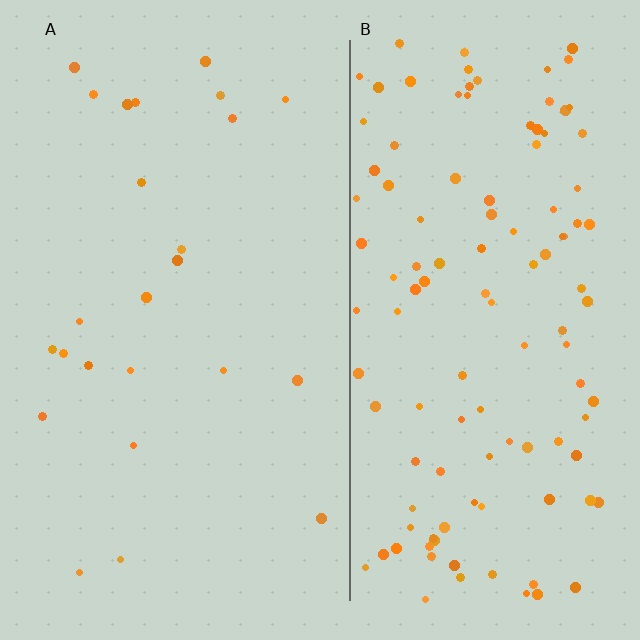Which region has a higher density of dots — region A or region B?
B (the right).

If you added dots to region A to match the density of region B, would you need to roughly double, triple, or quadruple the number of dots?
Approximately quadruple.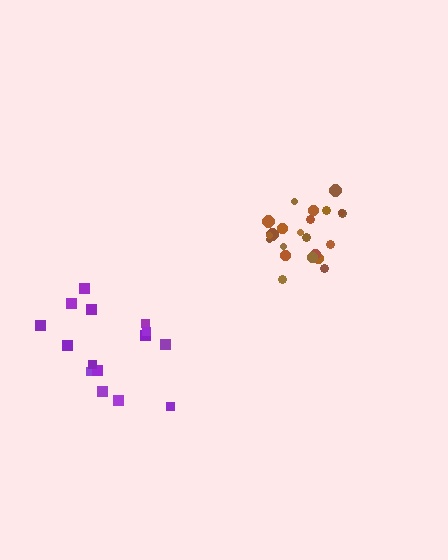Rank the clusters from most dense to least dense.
brown, purple.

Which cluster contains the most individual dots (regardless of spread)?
Brown (22).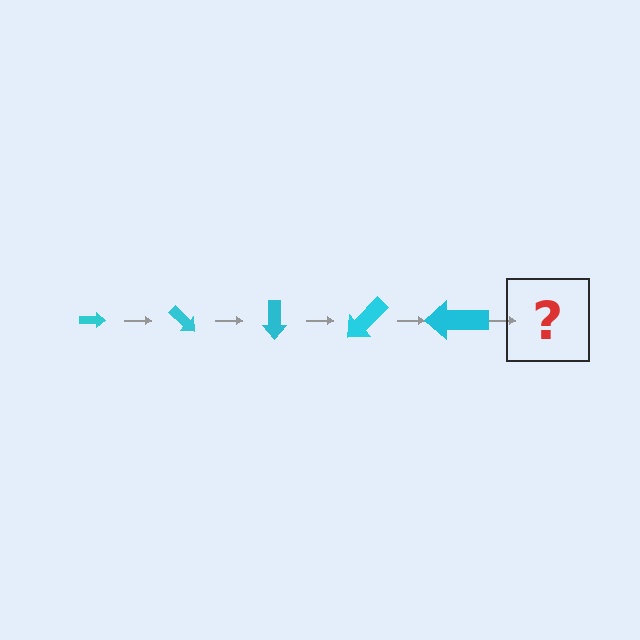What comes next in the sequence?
The next element should be an arrow, larger than the previous one and rotated 225 degrees from the start.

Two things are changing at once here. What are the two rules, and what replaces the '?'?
The two rules are that the arrow grows larger each step and it rotates 45 degrees each step. The '?' should be an arrow, larger than the previous one and rotated 225 degrees from the start.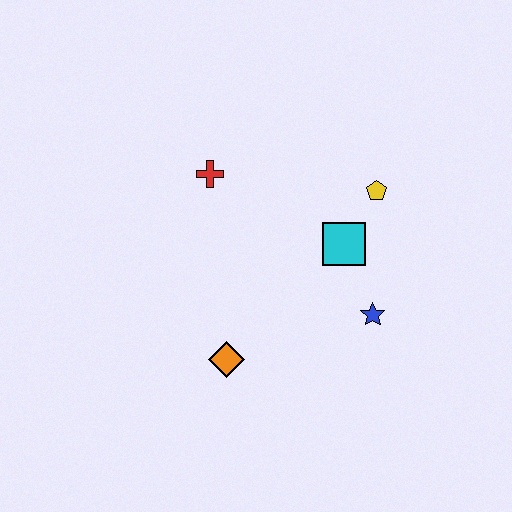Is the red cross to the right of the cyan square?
No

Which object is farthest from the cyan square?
The orange diamond is farthest from the cyan square.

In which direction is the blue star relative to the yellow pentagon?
The blue star is below the yellow pentagon.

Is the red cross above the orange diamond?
Yes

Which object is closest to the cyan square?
The yellow pentagon is closest to the cyan square.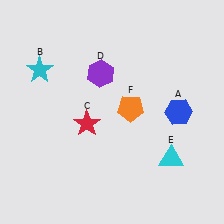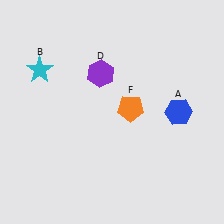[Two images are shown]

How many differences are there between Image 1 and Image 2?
There are 2 differences between the two images.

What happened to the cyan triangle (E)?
The cyan triangle (E) was removed in Image 2. It was in the bottom-right area of Image 1.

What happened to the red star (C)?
The red star (C) was removed in Image 2. It was in the bottom-left area of Image 1.